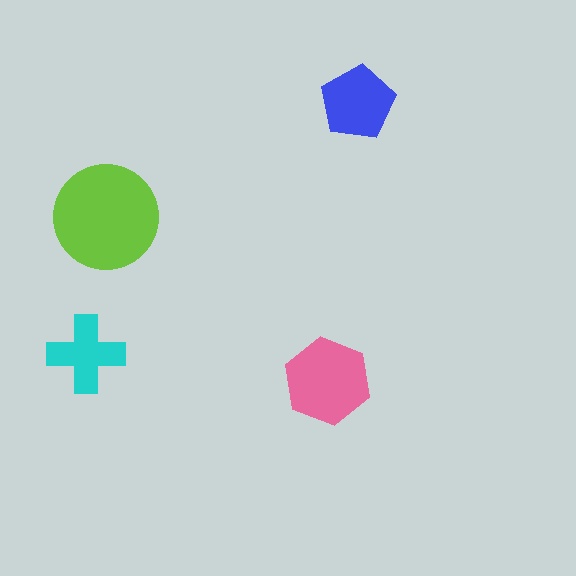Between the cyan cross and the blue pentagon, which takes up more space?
The blue pentagon.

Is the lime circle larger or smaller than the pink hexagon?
Larger.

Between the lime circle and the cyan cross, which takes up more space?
The lime circle.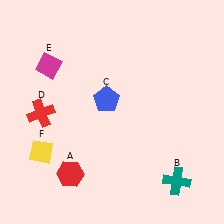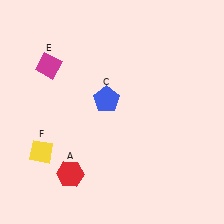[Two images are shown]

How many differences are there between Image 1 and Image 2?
There are 2 differences between the two images.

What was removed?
The red cross (D), the teal cross (B) were removed in Image 2.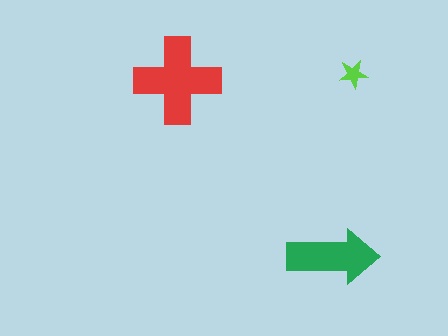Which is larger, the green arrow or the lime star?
The green arrow.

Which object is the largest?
The red cross.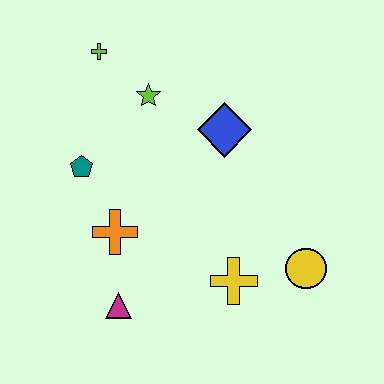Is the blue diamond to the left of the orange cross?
No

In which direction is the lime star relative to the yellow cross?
The lime star is above the yellow cross.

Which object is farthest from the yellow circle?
The lime cross is farthest from the yellow circle.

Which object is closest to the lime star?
The lime cross is closest to the lime star.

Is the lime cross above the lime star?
Yes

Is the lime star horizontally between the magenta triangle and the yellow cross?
Yes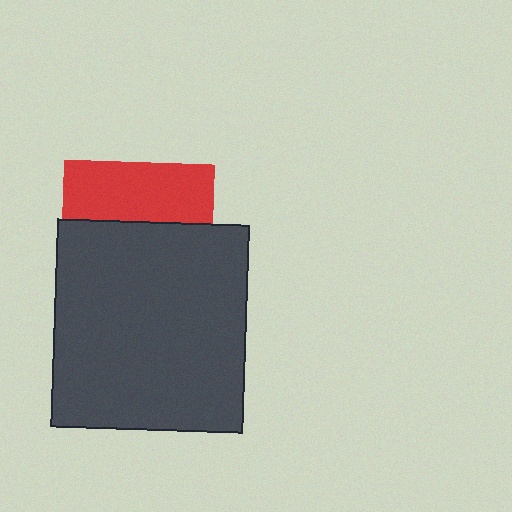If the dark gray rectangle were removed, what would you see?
You would see the complete red square.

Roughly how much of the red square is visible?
A small part of it is visible (roughly 40%).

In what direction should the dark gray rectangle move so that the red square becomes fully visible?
The dark gray rectangle should move down. That is the shortest direction to clear the overlap and leave the red square fully visible.